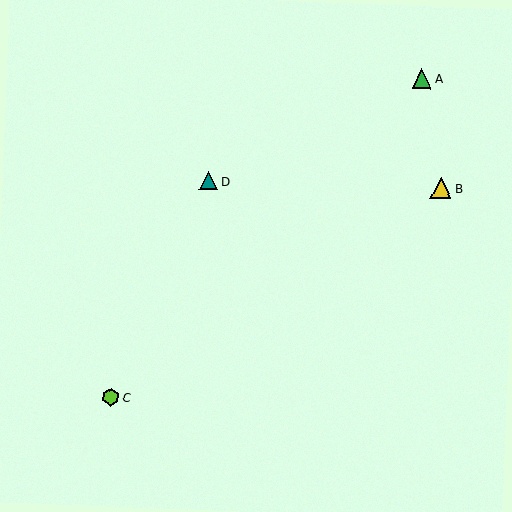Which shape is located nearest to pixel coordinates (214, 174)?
The teal triangle (labeled D) at (208, 181) is nearest to that location.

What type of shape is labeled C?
Shape C is a lime hexagon.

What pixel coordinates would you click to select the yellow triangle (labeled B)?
Click at (441, 188) to select the yellow triangle B.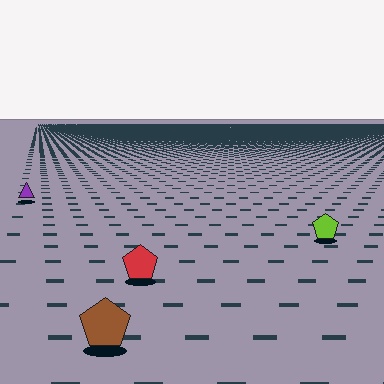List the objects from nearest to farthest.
From nearest to farthest: the brown pentagon, the red pentagon, the lime pentagon, the purple triangle.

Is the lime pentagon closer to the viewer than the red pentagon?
No. The red pentagon is closer — you can tell from the texture gradient: the ground texture is coarser near it.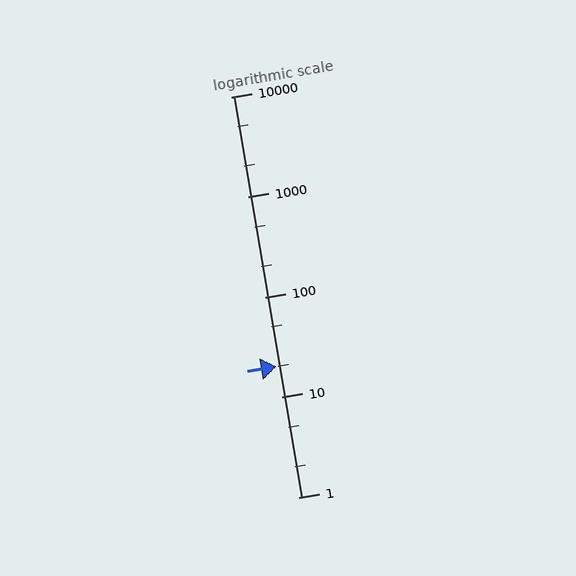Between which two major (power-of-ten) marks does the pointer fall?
The pointer is between 10 and 100.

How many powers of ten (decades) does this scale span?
The scale spans 4 decades, from 1 to 10000.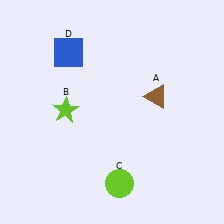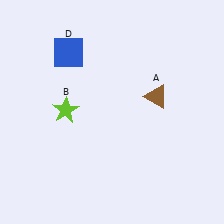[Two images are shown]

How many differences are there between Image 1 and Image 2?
There is 1 difference between the two images.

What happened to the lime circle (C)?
The lime circle (C) was removed in Image 2. It was in the bottom-right area of Image 1.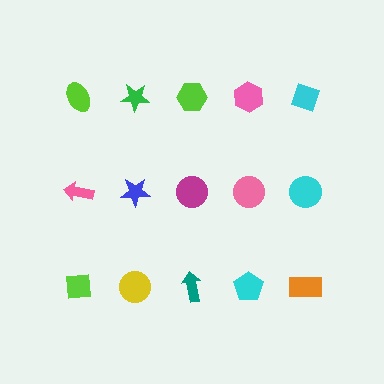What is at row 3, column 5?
An orange rectangle.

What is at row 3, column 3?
A teal arrow.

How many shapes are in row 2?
5 shapes.